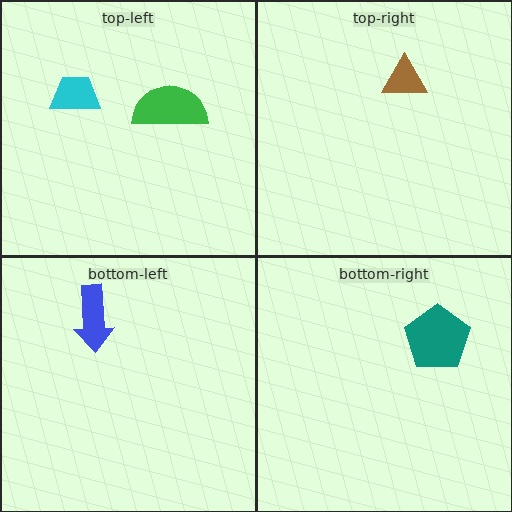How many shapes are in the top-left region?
2.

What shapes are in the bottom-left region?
The blue arrow.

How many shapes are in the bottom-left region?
1.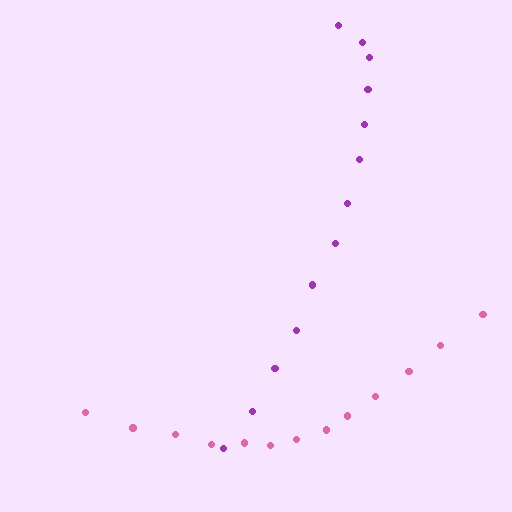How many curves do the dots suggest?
There are 2 distinct paths.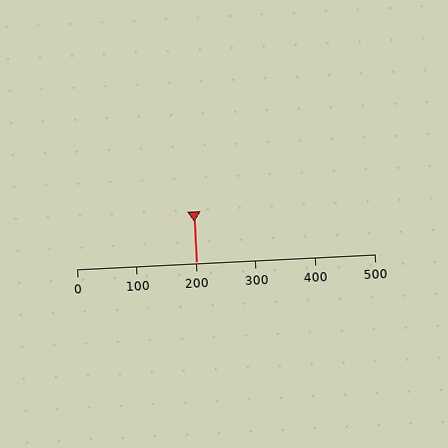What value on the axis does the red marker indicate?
The marker indicates approximately 200.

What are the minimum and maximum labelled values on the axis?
The axis runs from 0 to 500.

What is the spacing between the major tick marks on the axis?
The major ticks are spaced 100 apart.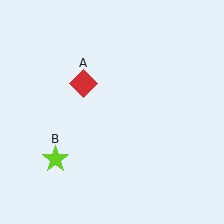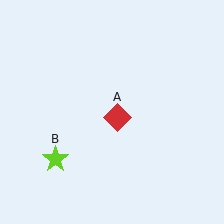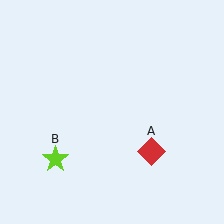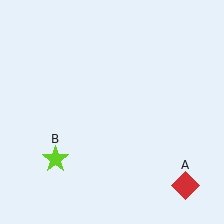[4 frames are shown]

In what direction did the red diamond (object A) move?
The red diamond (object A) moved down and to the right.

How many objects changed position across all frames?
1 object changed position: red diamond (object A).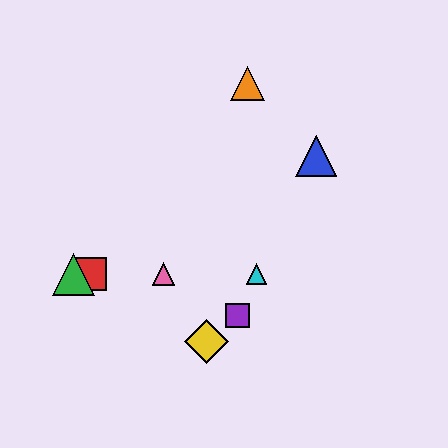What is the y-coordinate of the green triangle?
The green triangle is at y≈274.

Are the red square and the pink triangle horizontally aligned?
Yes, both are at y≈274.